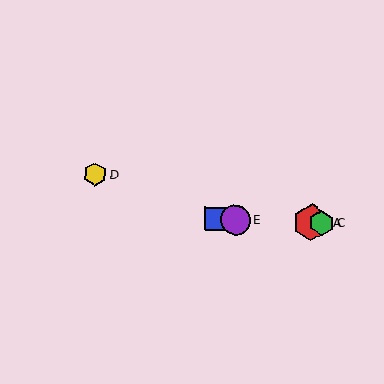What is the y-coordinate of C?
Object C is at y≈223.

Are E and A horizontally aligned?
Yes, both are at y≈220.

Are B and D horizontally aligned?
No, B is at y≈219 and D is at y≈174.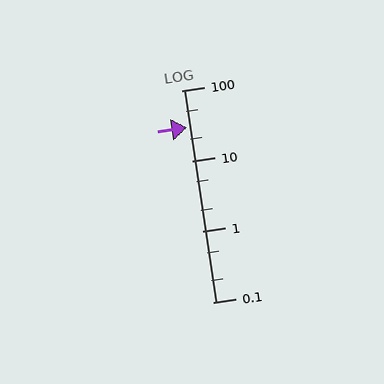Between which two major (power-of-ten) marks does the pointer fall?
The pointer is between 10 and 100.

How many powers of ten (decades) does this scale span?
The scale spans 3 decades, from 0.1 to 100.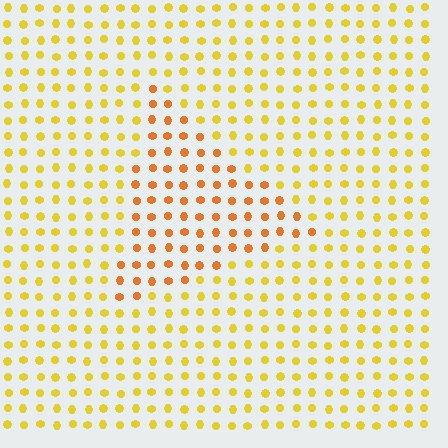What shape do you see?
I see a triangle.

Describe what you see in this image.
The image is filled with small yellow elements in a uniform arrangement. A triangle-shaped region is visible where the elements are tinted to a slightly different hue, forming a subtle color boundary.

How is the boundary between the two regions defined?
The boundary is defined purely by a slight shift in hue (about 29 degrees). Spacing, size, and orientation are identical on both sides.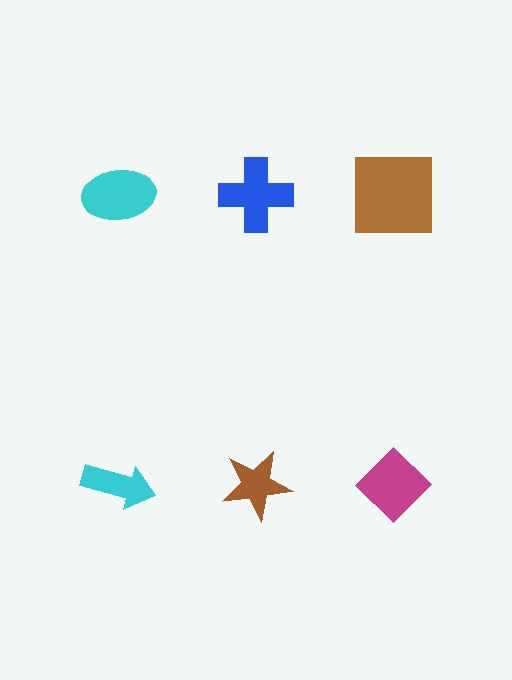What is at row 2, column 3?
A magenta diamond.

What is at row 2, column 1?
A cyan arrow.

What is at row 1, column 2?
A blue cross.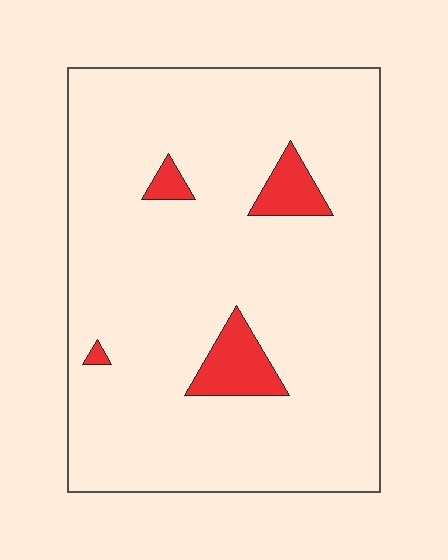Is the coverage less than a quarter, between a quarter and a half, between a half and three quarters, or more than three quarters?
Less than a quarter.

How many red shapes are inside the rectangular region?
4.